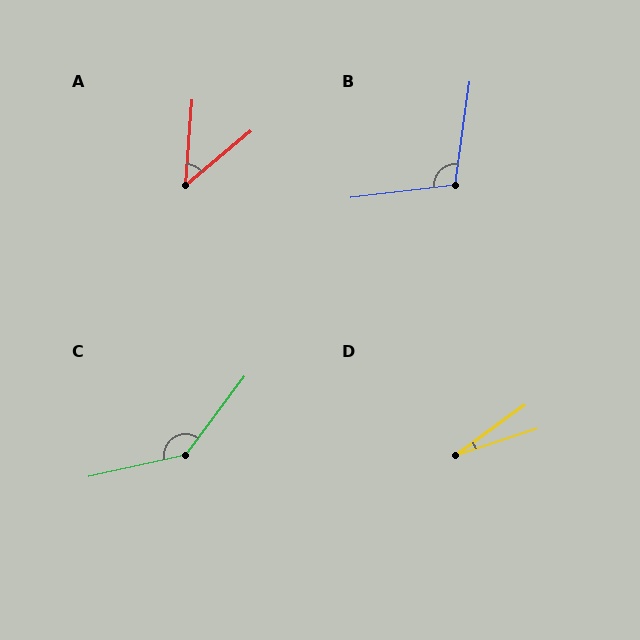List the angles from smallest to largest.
D (18°), A (46°), B (105°), C (140°).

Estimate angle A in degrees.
Approximately 46 degrees.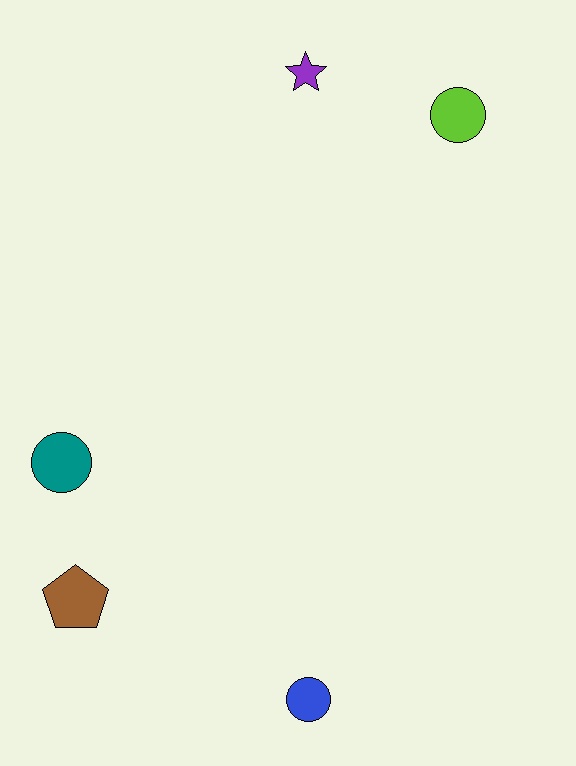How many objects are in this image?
There are 5 objects.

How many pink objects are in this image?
There are no pink objects.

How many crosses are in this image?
There are no crosses.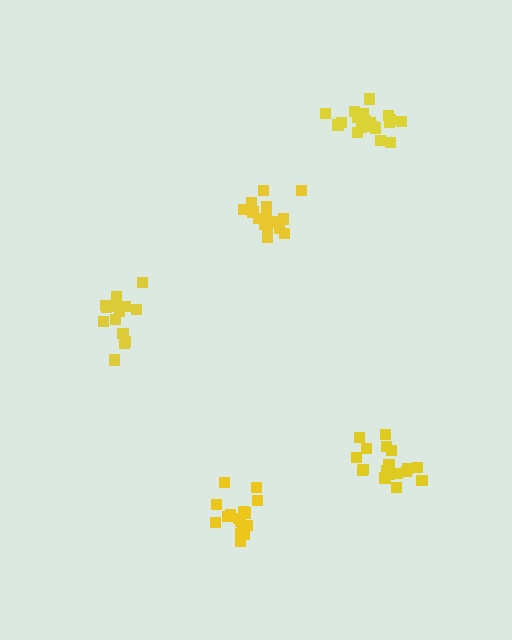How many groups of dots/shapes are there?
There are 5 groups.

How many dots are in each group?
Group 1: 17 dots, Group 2: 18 dots, Group 3: 19 dots, Group 4: 15 dots, Group 5: 17 dots (86 total).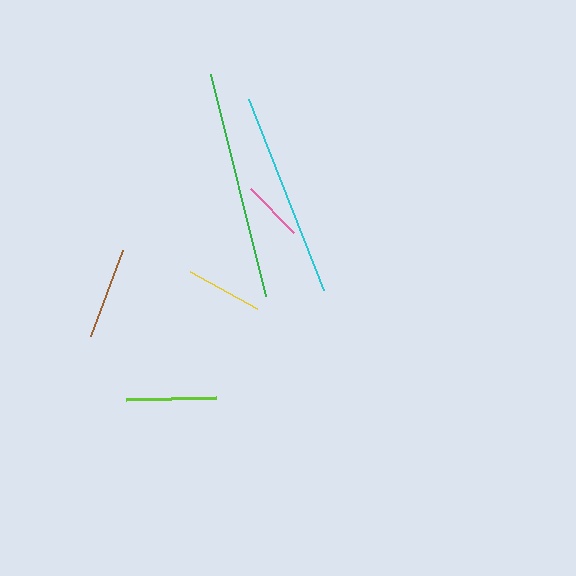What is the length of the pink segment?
The pink segment is approximately 61 pixels long.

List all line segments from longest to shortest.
From longest to shortest: green, cyan, brown, lime, yellow, pink.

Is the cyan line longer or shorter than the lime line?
The cyan line is longer than the lime line.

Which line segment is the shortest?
The pink line is the shortest at approximately 61 pixels.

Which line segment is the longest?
The green line is the longest at approximately 228 pixels.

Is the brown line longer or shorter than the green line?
The green line is longer than the brown line.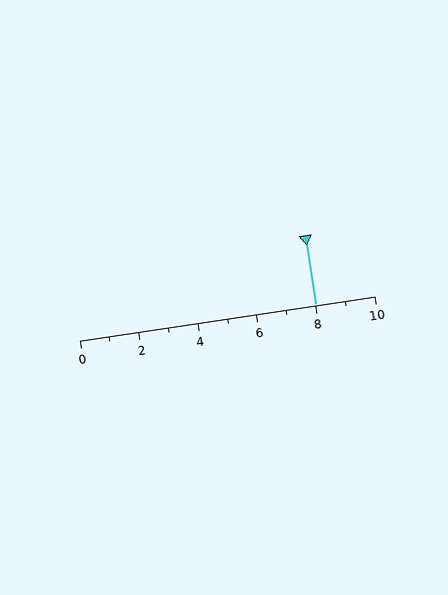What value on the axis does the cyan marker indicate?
The marker indicates approximately 8.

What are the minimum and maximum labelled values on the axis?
The axis runs from 0 to 10.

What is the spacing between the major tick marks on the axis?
The major ticks are spaced 2 apart.